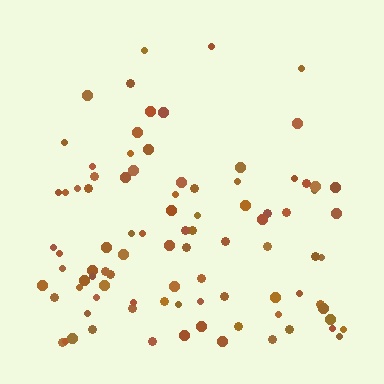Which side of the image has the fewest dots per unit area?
The top.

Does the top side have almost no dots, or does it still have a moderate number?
Still a moderate number, just noticeably fewer than the bottom.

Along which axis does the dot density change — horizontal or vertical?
Vertical.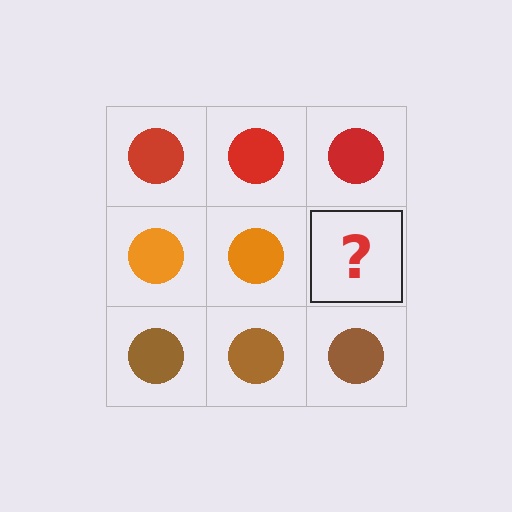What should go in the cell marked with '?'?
The missing cell should contain an orange circle.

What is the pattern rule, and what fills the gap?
The rule is that each row has a consistent color. The gap should be filled with an orange circle.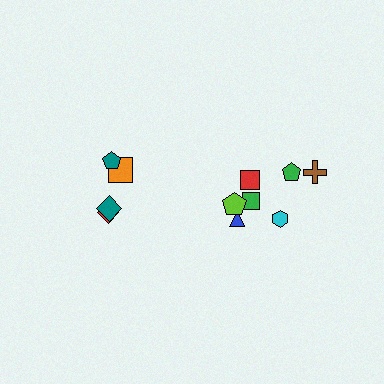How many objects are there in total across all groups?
There are 11 objects.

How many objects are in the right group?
There are 7 objects.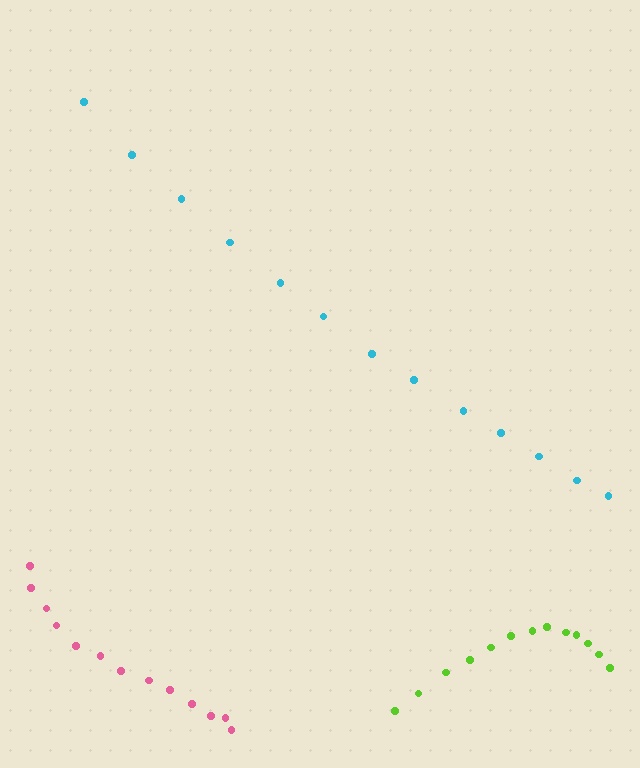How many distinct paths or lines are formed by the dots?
There are 3 distinct paths.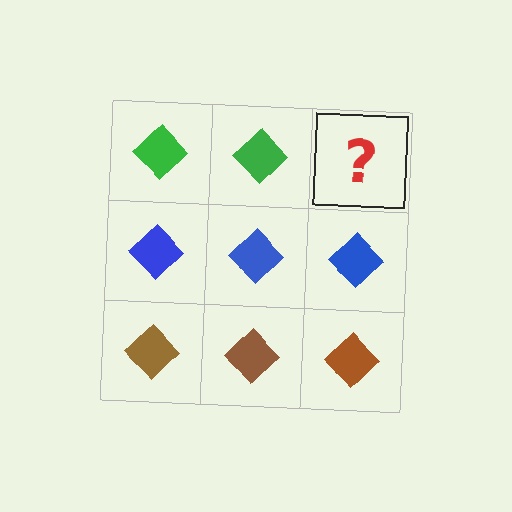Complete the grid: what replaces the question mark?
The question mark should be replaced with a green diamond.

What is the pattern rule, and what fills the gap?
The rule is that each row has a consistent color. The gap should be filled with a green diamond.